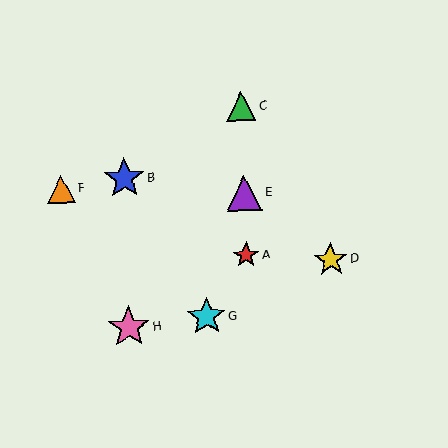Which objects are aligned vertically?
Objects A, C, E are aligned vertically.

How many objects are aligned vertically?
3 objects (A, C, E) are aligned vertically.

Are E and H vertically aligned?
No, E is at x≈244 and H is at x≈129.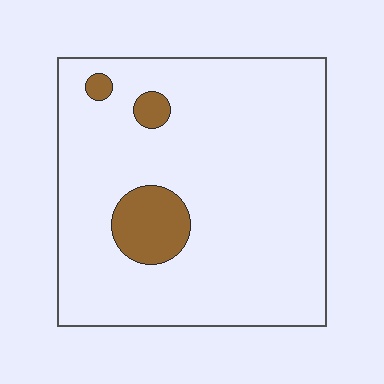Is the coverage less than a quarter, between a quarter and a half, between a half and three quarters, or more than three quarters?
Less than a quarter.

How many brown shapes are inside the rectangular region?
3.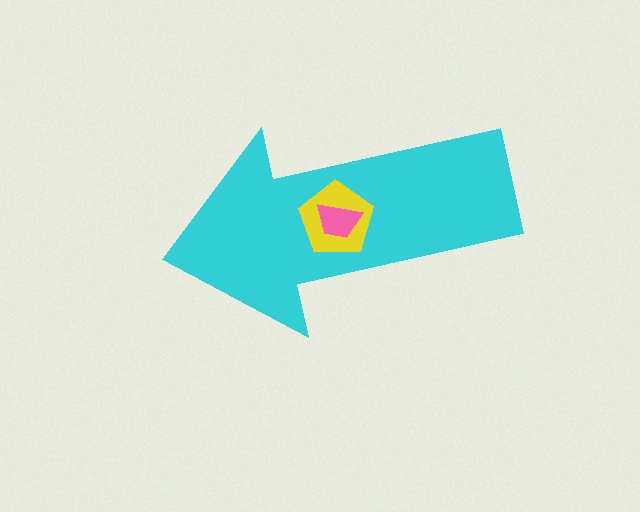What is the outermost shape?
The cyan arrow.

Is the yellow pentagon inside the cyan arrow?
Yes.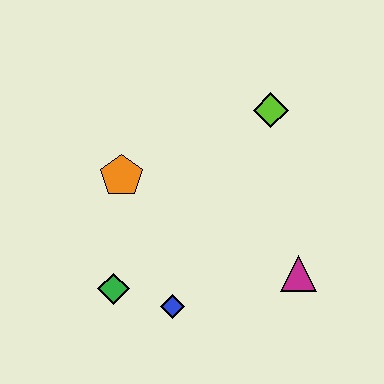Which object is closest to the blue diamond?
The green diamond is closest to the blue diamond.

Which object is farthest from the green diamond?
The lime diamond is farthest from the green diamond.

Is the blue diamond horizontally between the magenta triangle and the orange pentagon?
Yes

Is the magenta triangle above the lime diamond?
No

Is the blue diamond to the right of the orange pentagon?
Yes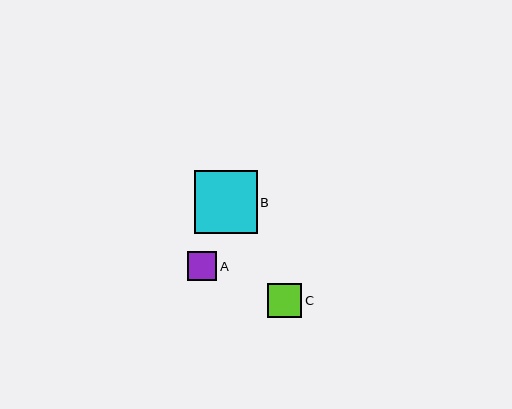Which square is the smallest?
Square A is the smallest with a size of approximately 29 pixels.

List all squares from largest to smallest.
From largest to smallest: B, C, A.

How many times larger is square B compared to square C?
Square B is approximately 1.8 times the size of square C.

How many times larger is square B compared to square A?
Square B is approximately 2.2 times the size of square A.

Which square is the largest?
Square B is the largest with a size of approximately 63 pixels.